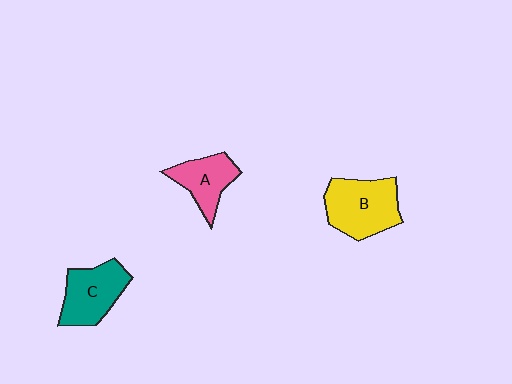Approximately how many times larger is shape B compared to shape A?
Approximately 1.5 times.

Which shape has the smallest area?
Shape A (pink).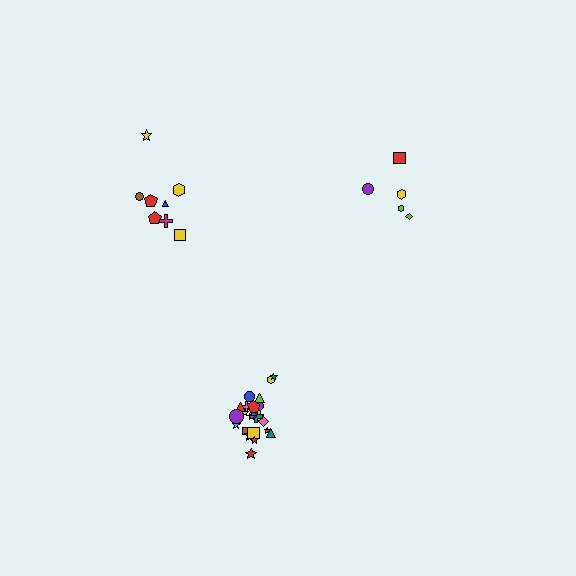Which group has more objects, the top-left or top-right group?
The top-left group.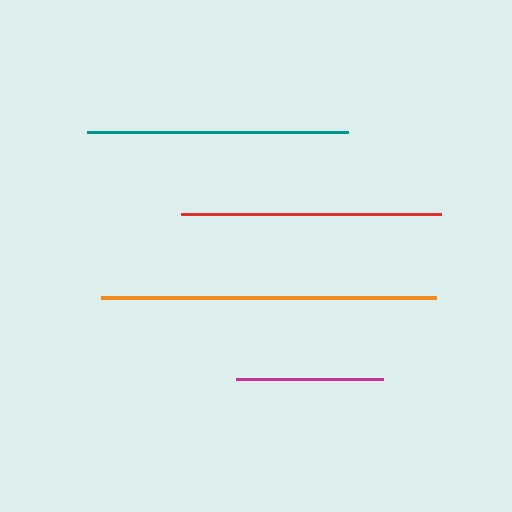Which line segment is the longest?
The orange line is the longest at approximately 335 pixels.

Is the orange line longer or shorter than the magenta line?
The orange line is longer than the magenta line.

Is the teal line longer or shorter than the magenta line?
The teal line is longer than the magenta line.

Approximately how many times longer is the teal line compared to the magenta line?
The teal line is approximately 1.8 times the length of the magenta line.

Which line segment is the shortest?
The magenta line is the shortest at approximately 147 pixels.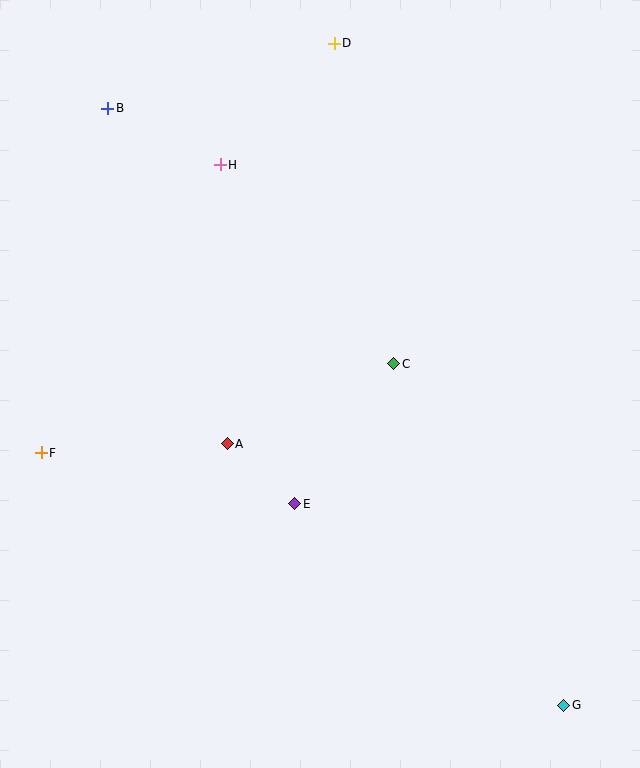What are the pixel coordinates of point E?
Point E is at (295, 504).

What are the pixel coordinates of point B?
Point B is at (108, 108).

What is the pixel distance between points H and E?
The distance between H and E is 347 pixels.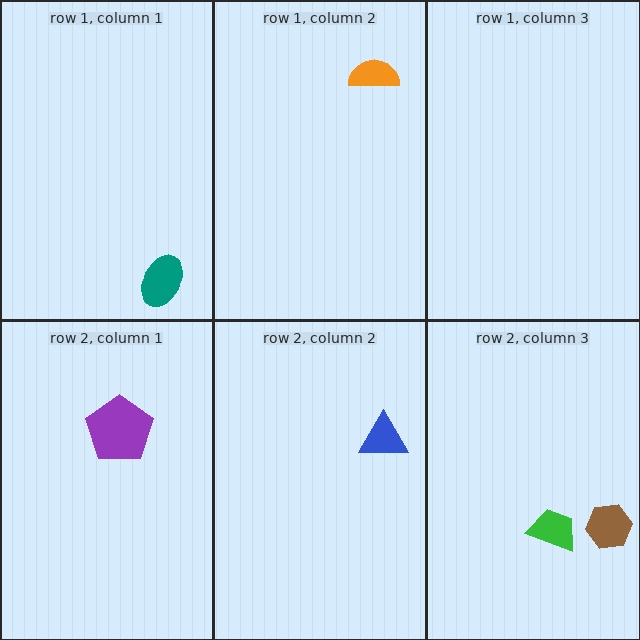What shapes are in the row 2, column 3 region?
The green trapezoid, the brown hexagon.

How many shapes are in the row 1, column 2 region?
1.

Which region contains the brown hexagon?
The row 2, column 3 region.